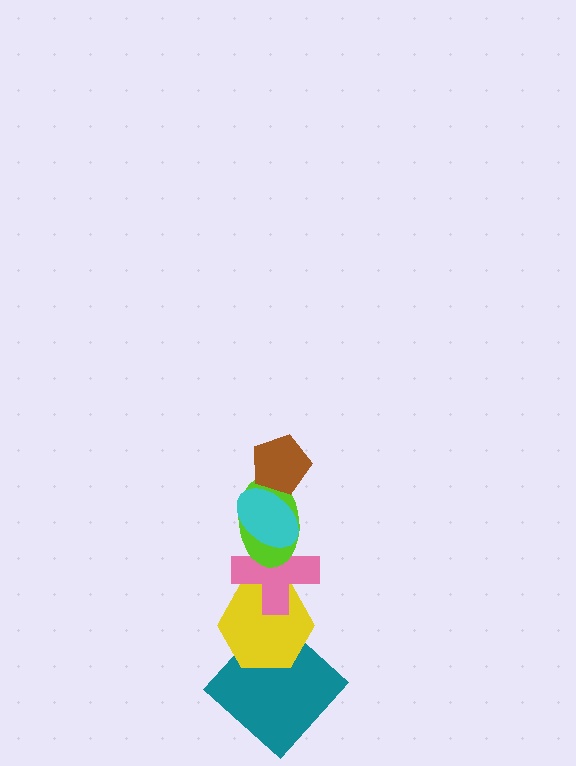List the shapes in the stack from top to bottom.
From top to bottom: the brown pentagon, the cyan ellipse, the lime ellipse, the pink cross, the yellow hexagon, the teal diamond.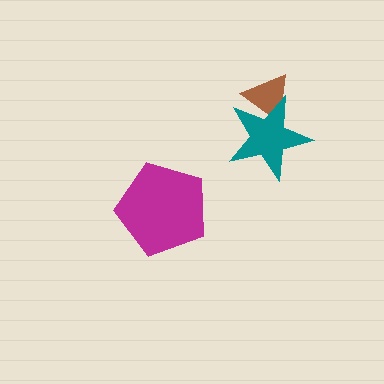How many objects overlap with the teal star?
1 object overlaps with the teal star.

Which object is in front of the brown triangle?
The teal star is in front of the brown triangle.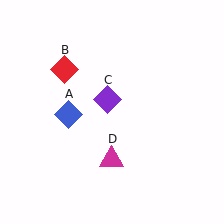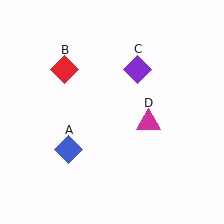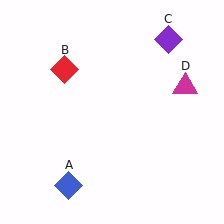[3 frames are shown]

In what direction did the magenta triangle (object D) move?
The magenta triangle (object D) moved up and to the right.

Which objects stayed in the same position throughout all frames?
Red diamond (object B) remained stationary.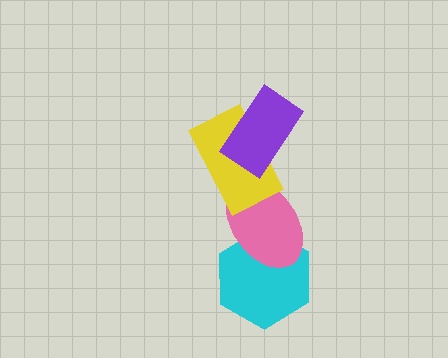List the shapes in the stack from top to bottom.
From top to bottom: the purple rectangle, the yellow rectangle, the pink ellipse, the cyan hexagon.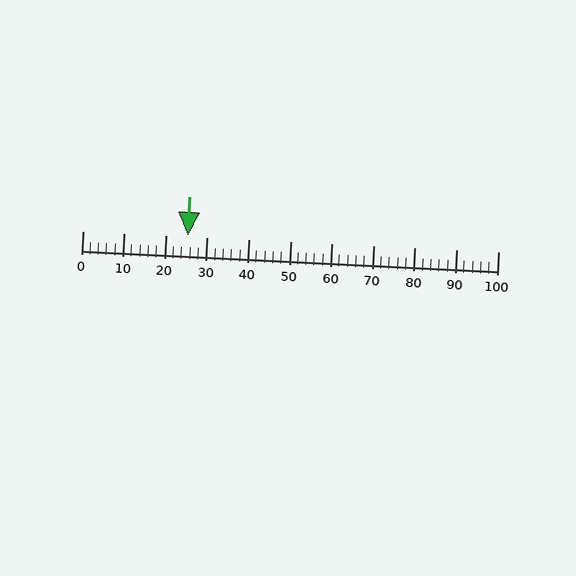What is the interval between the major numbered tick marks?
The major tick marks are spaced 10 units apart.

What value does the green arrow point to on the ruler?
The green arrow points to approximately 25.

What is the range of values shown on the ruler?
The ruler shows values from 0 to 100.